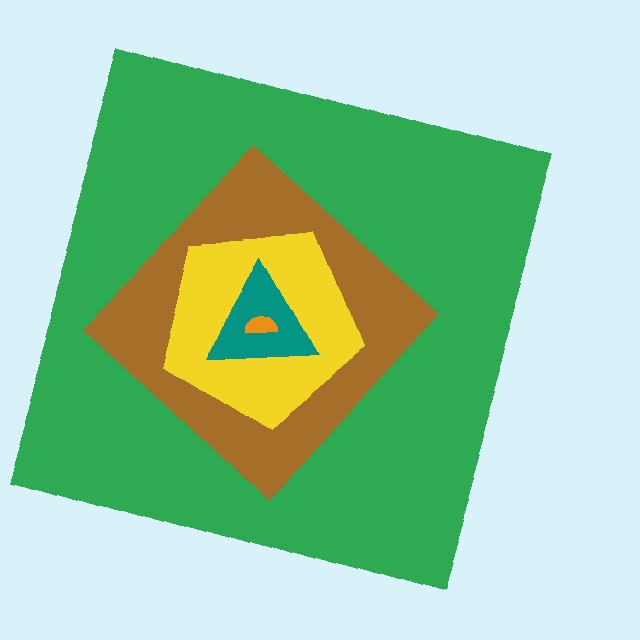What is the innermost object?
The orange semicircle.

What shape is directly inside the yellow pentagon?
The teal triangle.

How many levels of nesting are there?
5.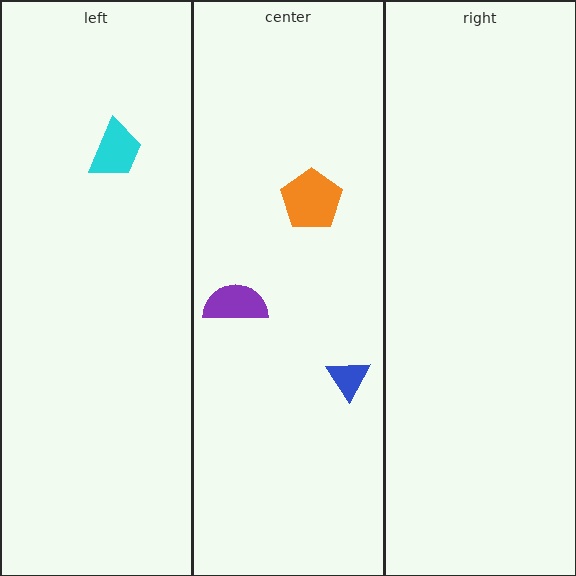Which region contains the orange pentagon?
The center region.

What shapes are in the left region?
The cyan trapezoid.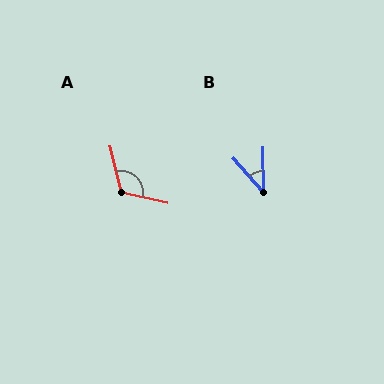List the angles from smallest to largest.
B (40°), A (116°).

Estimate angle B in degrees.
Approximately 40 degrees.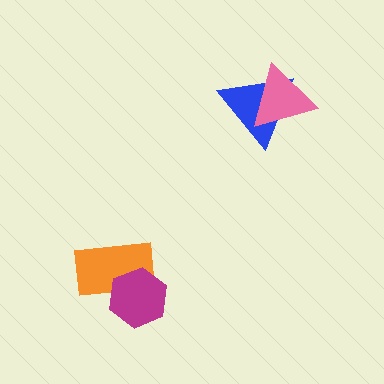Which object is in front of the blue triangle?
The pink triangle is in front of the blue triangle.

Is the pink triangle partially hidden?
No, no other shape covers it.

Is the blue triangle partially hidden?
Yes, it is partially covered by another shape.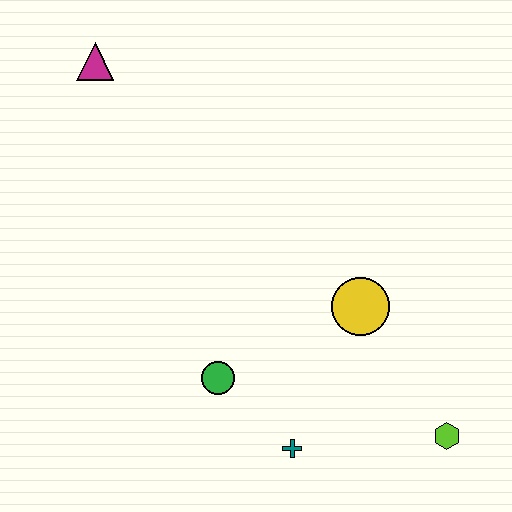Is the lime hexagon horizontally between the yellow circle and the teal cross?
No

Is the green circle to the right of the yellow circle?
No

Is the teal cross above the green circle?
No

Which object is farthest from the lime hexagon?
The magenta triangle is farthest from the lime hexagon.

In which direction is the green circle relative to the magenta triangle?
The green circle is below the magenta triangle.